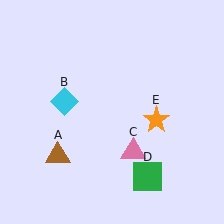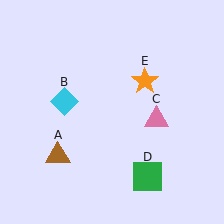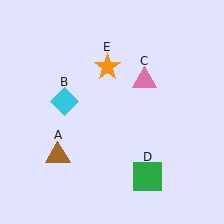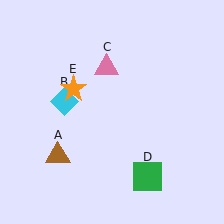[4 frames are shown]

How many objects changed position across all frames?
2 objects changed position: pink triangle (object C), orange star (object E).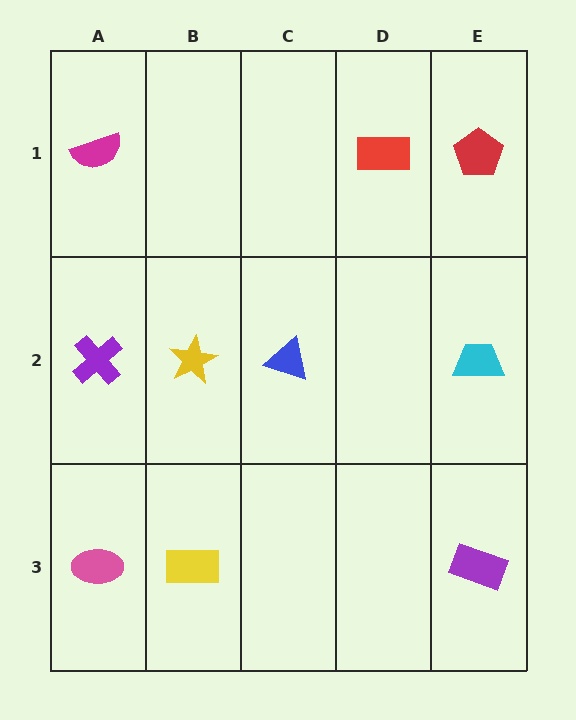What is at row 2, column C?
A blue triangle.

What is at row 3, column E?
A purple rectangle.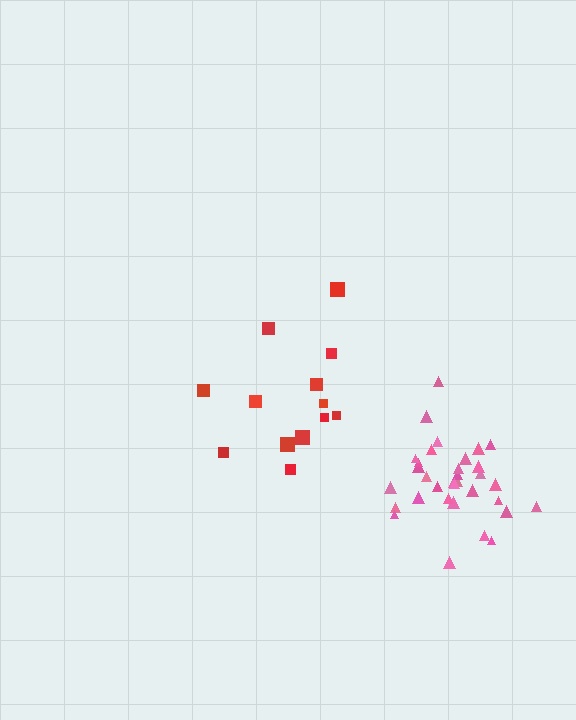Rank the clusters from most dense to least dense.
pink, red.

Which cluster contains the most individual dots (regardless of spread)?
Pink (33).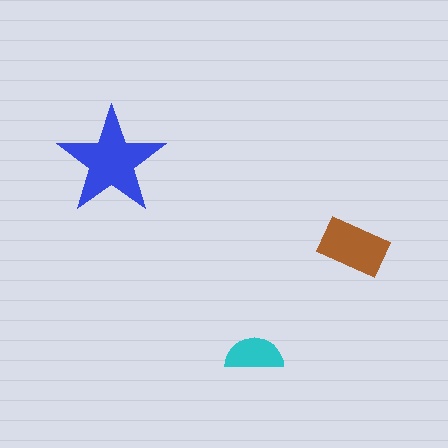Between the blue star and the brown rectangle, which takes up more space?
The blue star.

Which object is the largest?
The blue star.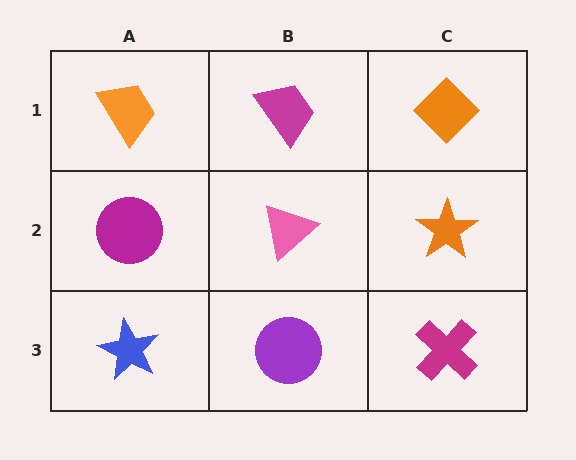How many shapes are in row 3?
3 shapes.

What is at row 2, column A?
A magenta circle.